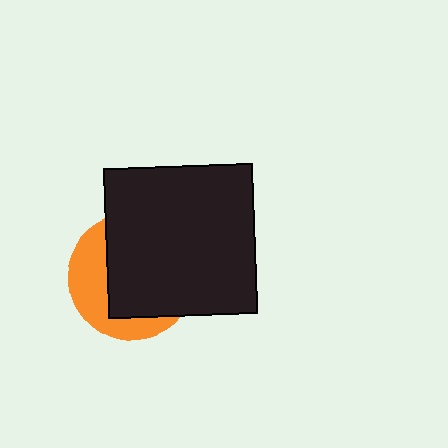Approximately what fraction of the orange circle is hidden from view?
Roughly 64% of the orange circle is hidden behind the black rectangle.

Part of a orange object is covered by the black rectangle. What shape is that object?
It is a circle.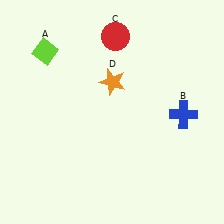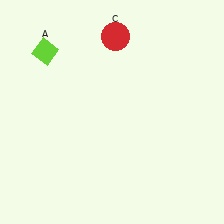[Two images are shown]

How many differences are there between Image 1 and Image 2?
There are 2 differences between the two images.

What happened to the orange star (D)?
The orange star (D) was removed in Image 2. It was in the top-right area of Image 1.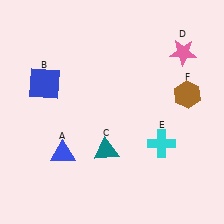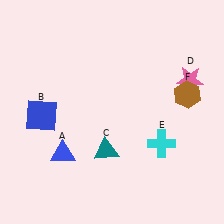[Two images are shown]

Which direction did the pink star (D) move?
The pink star (D) moved down.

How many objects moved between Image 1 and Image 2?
2 objects moved between the two images.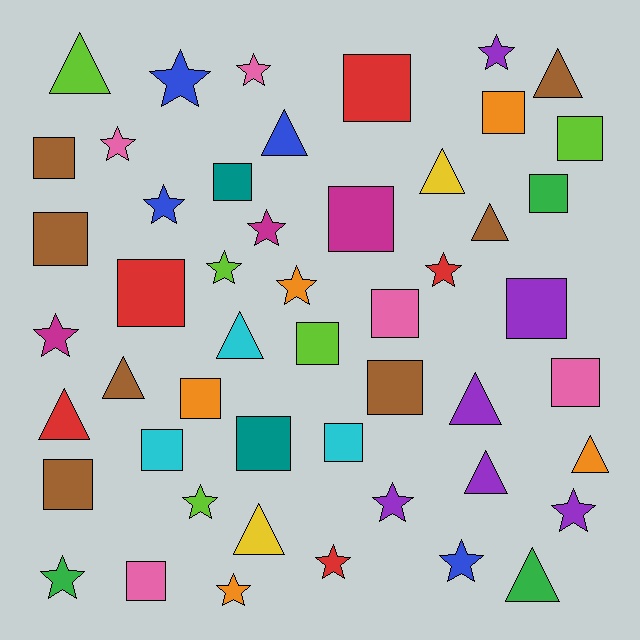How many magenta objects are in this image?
There are 3 magenta objects.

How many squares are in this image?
There are 20 squares.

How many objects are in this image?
There are 50 objects.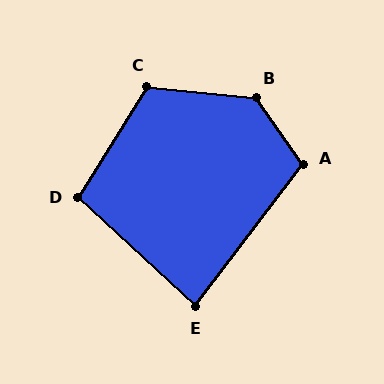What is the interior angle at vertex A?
Approximately 108 degrees (obtuse).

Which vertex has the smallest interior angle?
E, at approximately 84 degrees.